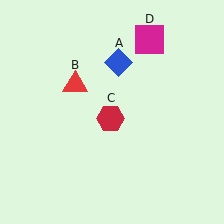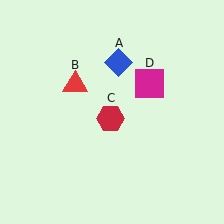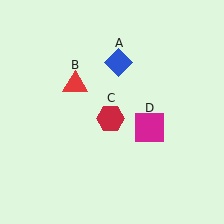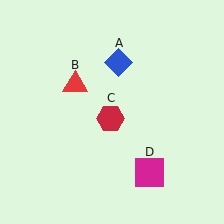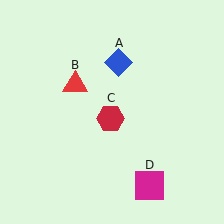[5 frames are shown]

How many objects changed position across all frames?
1 object changed position: magenta square (object D).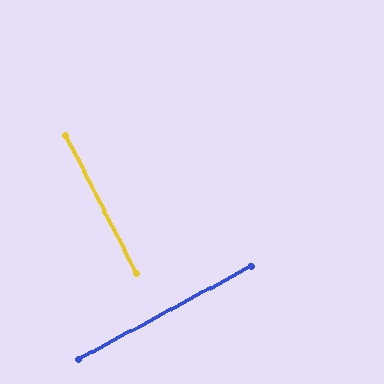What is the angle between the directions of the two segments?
Approximately 89 degrees.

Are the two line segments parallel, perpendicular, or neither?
Perpendicular — they meet at approximately 89°.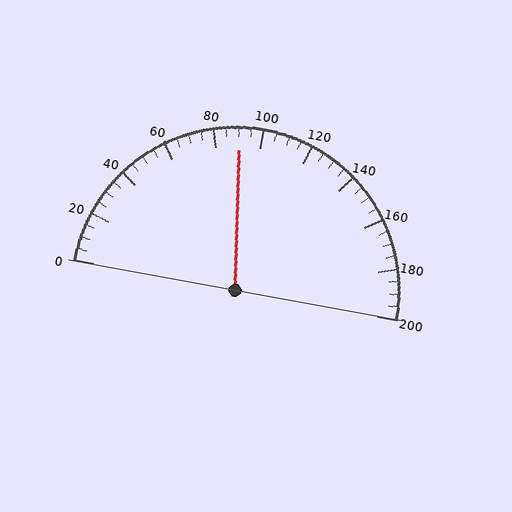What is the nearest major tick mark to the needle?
The nearest major tick mark is 80.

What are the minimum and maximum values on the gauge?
The gauge ranges from 0 to 200.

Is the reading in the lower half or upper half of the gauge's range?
The reading is in the lower half of the range (0 to 200).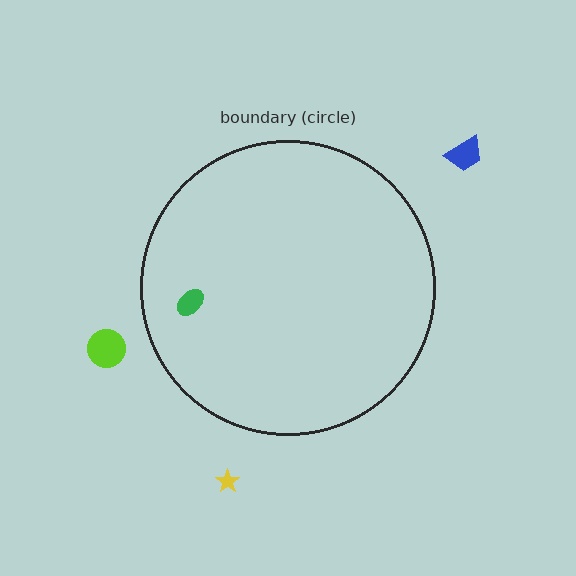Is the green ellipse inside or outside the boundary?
Inside.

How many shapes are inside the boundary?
1 inside, 3 outside.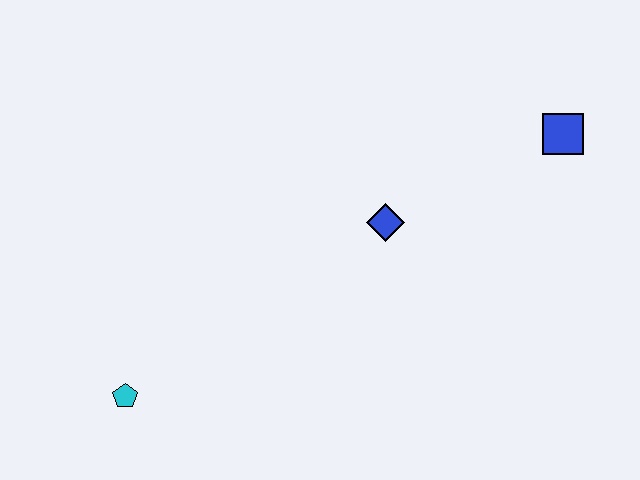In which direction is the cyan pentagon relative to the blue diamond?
The cyan pentagon is to the left of the blue diamond.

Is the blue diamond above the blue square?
No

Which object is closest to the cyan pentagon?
The blue diamond is closest to the cyan pentagon.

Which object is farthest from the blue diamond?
The cyan pentagon is farthest from the blue diamond.